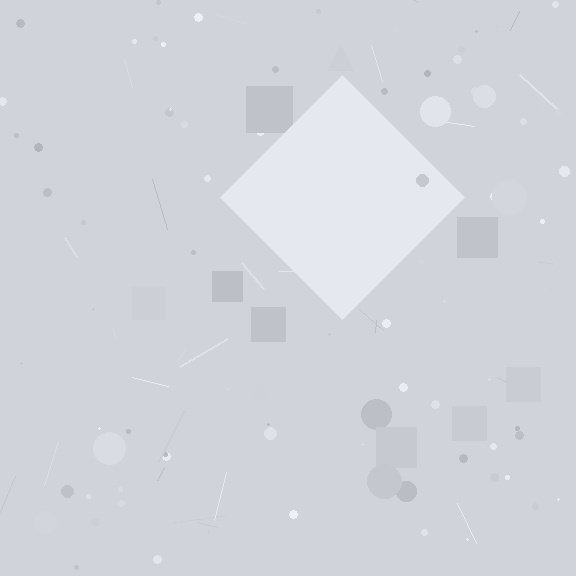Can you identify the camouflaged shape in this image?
The camouflaged shape is a diamond.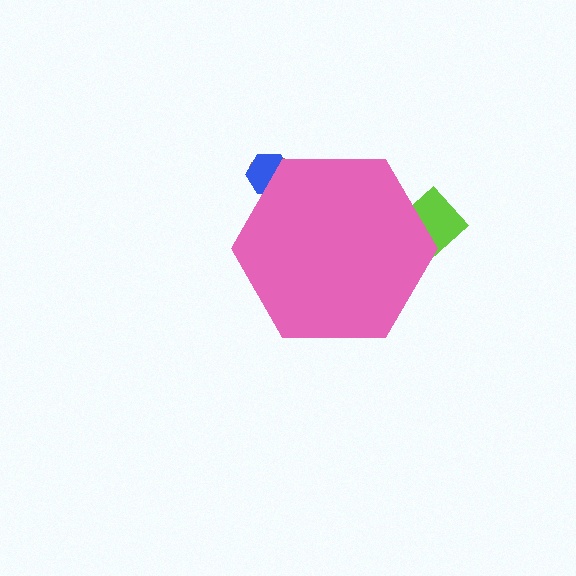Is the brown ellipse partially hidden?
Yes, the brown ellipse is partially hidden behind the pink hexagon.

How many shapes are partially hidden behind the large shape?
3 shapes are partially hidden.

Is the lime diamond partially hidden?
Yes, the lime diamond is partially hidden behind the pink hexagon.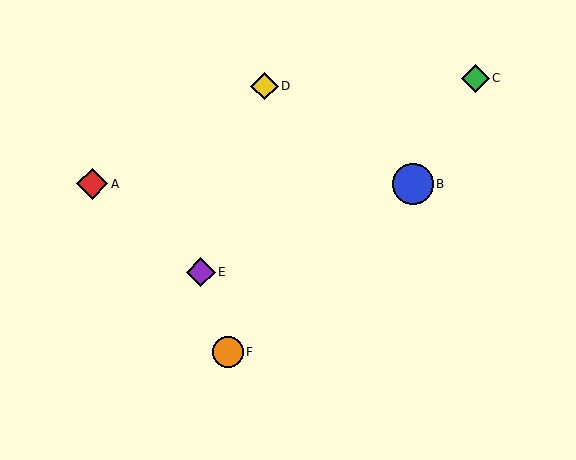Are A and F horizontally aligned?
No, A is at y≈184 and F is at y≈352.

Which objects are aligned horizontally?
Objects A, B are aligned horizontally.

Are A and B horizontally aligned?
Yes, both are at y≈184.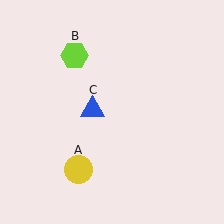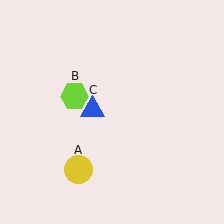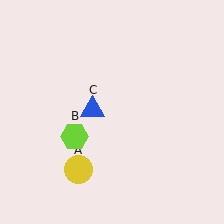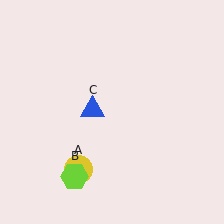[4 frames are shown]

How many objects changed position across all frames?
1 object changed position: lime hexagon (object B).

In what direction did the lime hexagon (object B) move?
The lime hexagon (object B) moved down.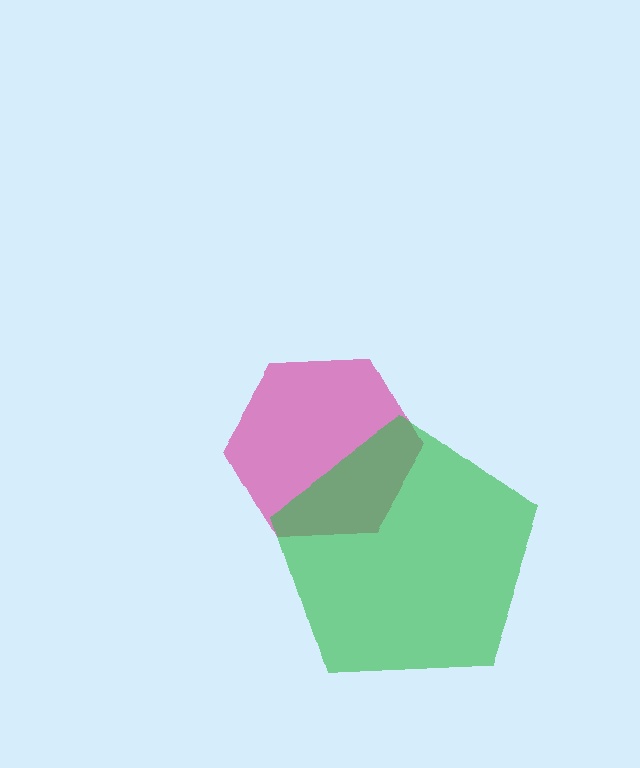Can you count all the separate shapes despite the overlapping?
Yes, there are 2 separate shapes.